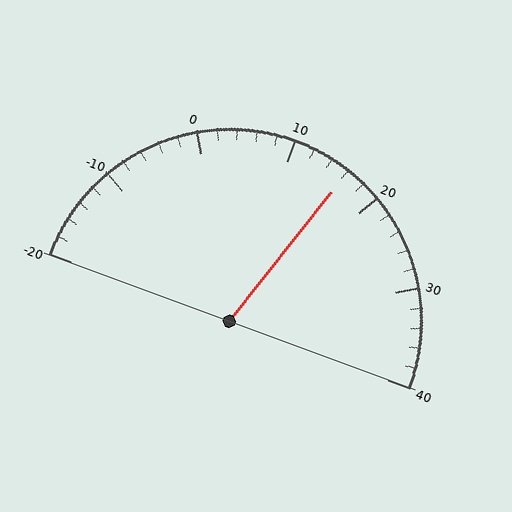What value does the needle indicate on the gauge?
The needle indicates approximately 16.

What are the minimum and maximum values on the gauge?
The gauge ranges from -20 to 40.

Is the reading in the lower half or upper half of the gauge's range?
The reading is in the upper half of the range (-20 to 40).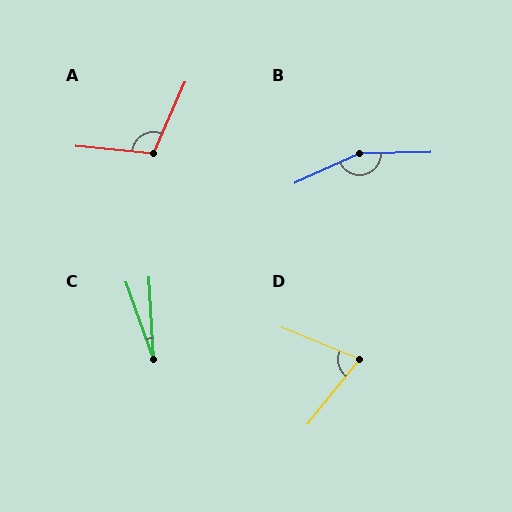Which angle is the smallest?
C, at approximately 17 degrees.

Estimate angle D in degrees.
Approximately 73 degrees.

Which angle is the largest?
B, at approximately 157 degrees.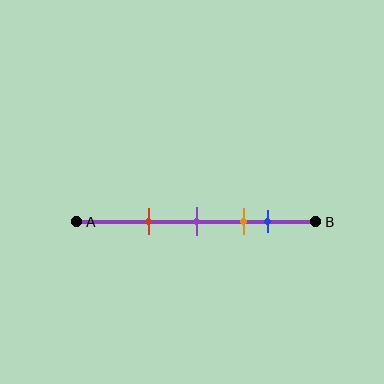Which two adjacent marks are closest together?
The orange and blue marks are the closest adjacent pair.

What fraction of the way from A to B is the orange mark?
The orange mark is approximately 70% (0.7) of the way from A to B.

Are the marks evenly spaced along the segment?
No, the marks are not evenly spaced.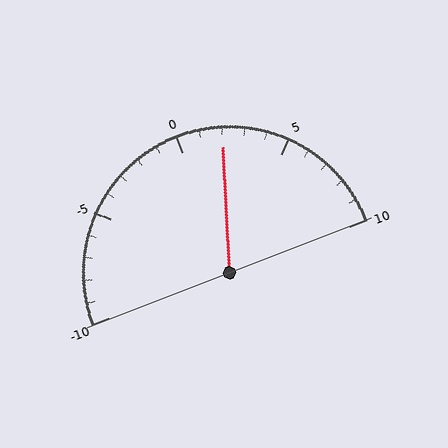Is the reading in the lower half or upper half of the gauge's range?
The reading is in the upper half of the range (-10 to 10).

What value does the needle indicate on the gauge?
The needle indicates approximately 2.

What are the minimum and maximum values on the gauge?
The gauge ranges from -10 to 10.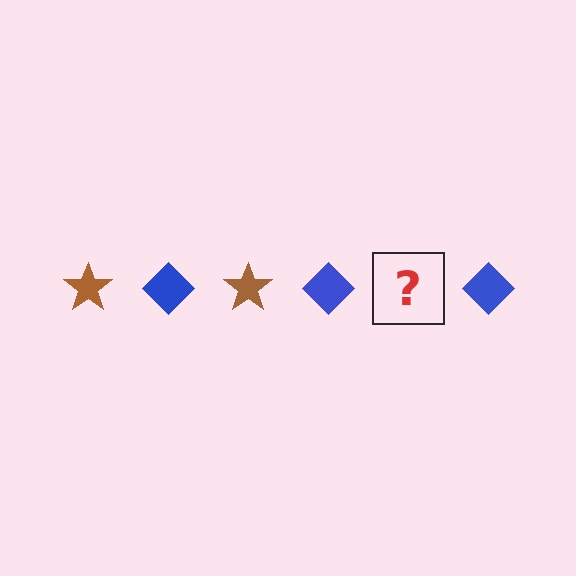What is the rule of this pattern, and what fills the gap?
The rule is that the pattern alternates between brown star and blue diamond. The gap should be filled with a brown star.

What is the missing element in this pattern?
The missing element is a brown star.